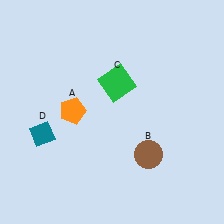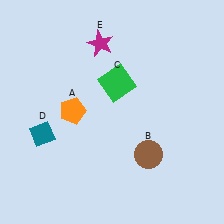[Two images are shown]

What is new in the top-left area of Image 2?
A magenta star (E) was added in the top-left area of Image 2.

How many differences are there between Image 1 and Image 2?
There is 1 difference between the two images.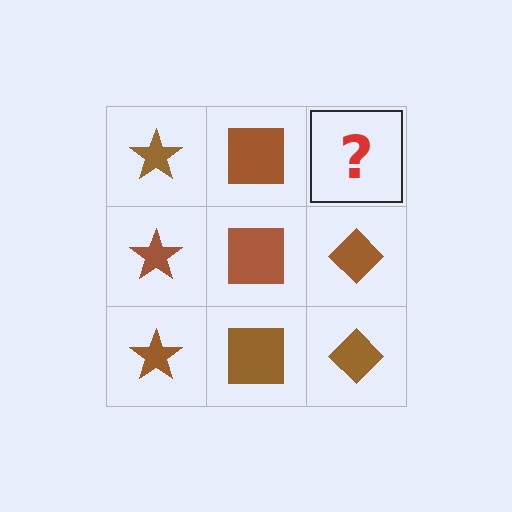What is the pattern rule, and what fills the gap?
The rule is that each column has a consistent shape. The gap should be filled with a brown diamond.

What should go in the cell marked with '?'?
The missing cell should contain a brown diamond.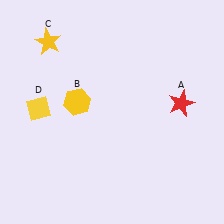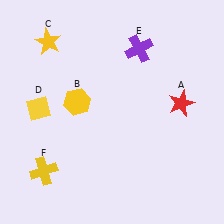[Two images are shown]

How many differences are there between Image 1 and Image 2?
There are 2 differences between the two images.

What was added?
A purple cross (E), a yellow cross (F) were added in Image 2.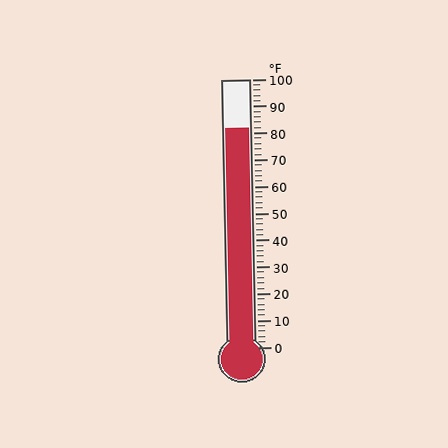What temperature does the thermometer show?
The thermometer shows approximately 82°F.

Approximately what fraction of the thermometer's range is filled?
The thermometer is filled to approximately 80% of its range.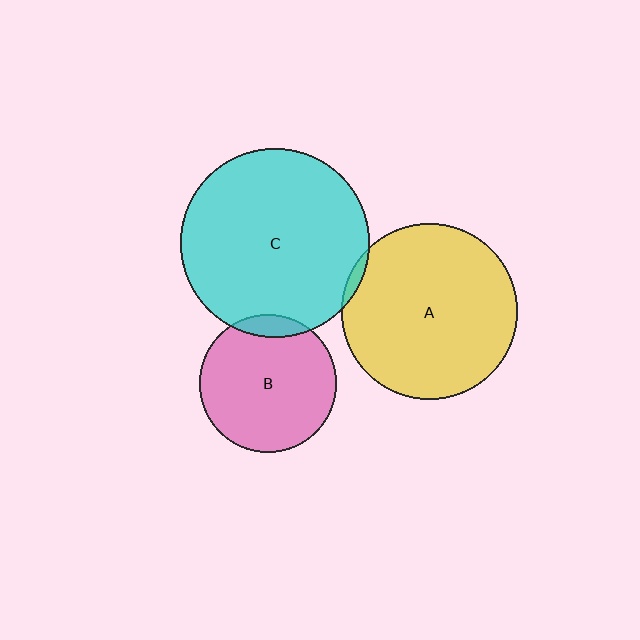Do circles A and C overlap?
Yes.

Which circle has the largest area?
Circle C (cyan).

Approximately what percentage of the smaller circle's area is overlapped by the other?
Approximately 5%.